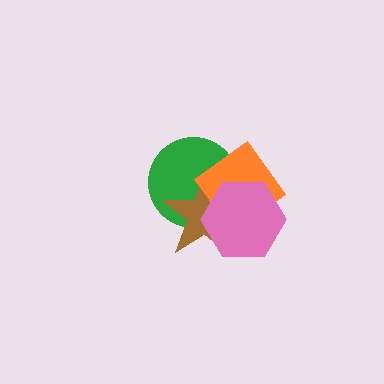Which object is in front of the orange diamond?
The pink hexagon is in front of the orange diamond.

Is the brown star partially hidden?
Yes, it is partially covered by another shape.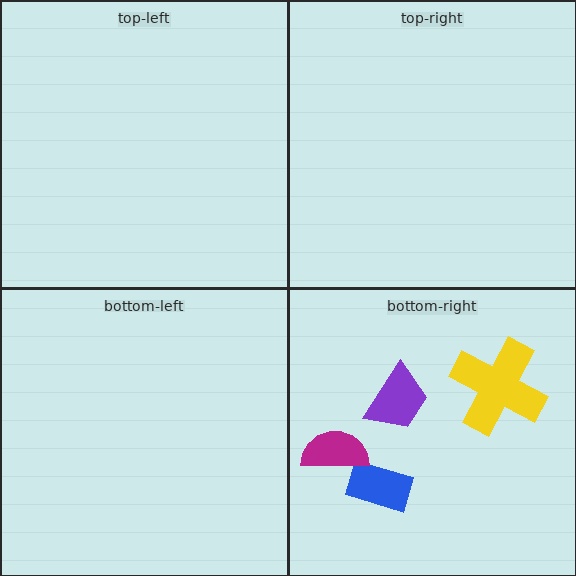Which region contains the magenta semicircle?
The bottom-right region.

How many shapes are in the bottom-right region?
4.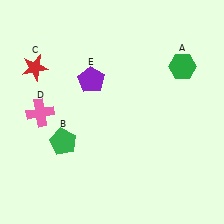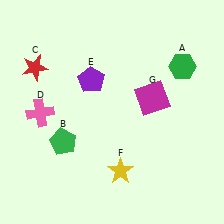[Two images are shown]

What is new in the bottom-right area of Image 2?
A yellow star (F) was added in the bottom-right area of Image 2.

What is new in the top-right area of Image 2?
A magenta square (G) was added in the top-right area of Image 2.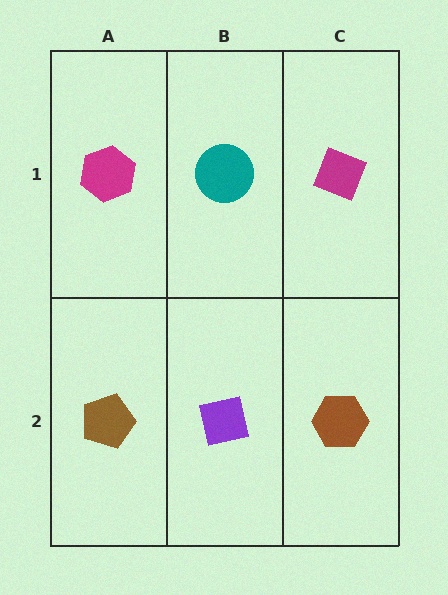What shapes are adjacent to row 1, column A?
A brown pentagon (row 2, column A), a teal circle (row 1, column B).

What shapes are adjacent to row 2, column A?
A magenta hexagon (row 1, column A), a purple square (row 2, column B).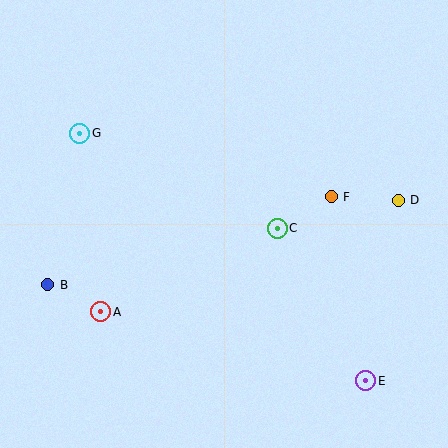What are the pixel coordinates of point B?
Point B is at (48, 285).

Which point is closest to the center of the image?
Point C at (277, 228) is closest to the center.